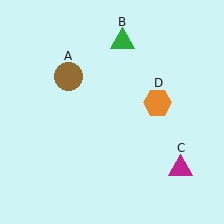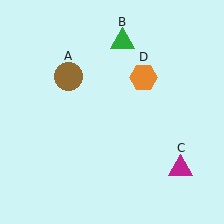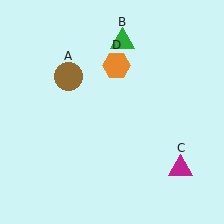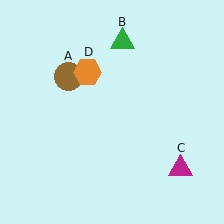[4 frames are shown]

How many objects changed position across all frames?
1 object changed position: orange hexagon (object D).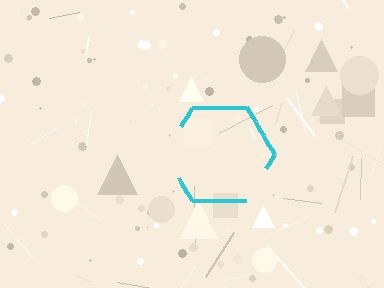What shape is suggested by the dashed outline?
The dashed outline suggests a hexagon.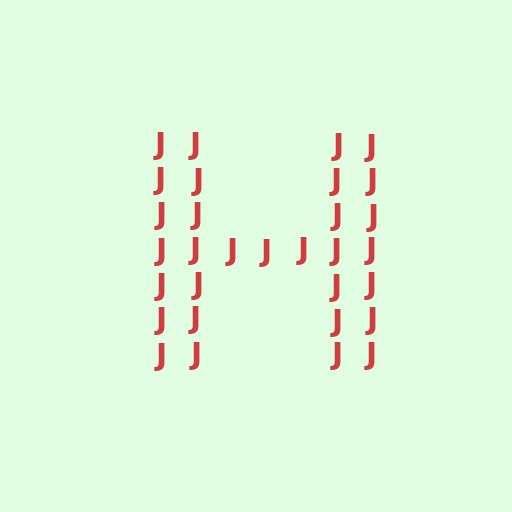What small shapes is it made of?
It is made of small letter J's.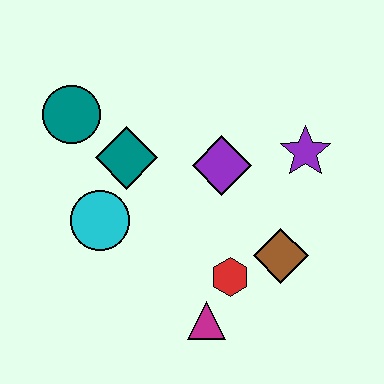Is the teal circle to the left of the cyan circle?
Yes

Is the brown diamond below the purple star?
Yes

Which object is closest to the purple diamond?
The purple star is closest to the purple diamond.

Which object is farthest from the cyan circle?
The purple star is farthest from the cyan circle.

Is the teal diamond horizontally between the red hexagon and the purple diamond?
No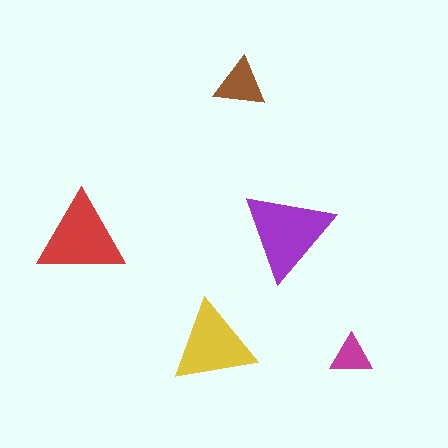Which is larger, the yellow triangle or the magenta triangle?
The yellow one.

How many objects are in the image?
There are 5 objects in the image.